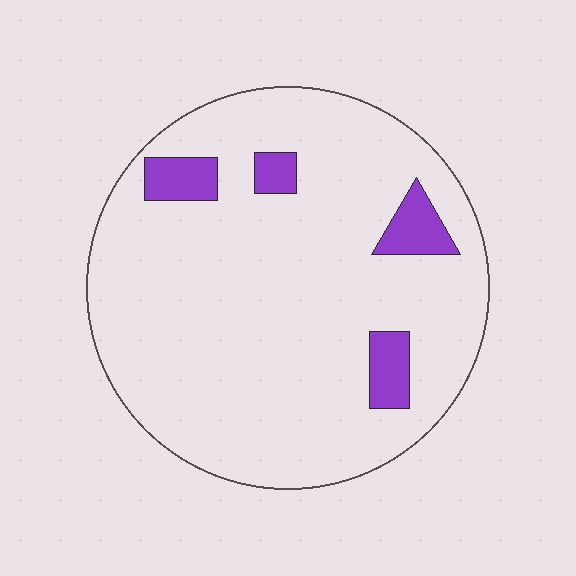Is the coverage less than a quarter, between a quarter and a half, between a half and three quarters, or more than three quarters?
Less than a quarter.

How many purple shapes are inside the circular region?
4.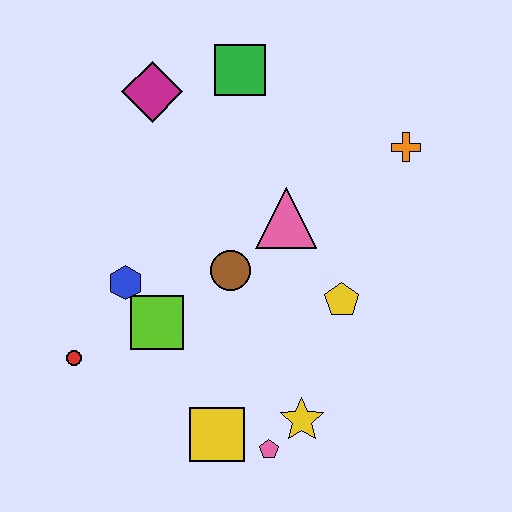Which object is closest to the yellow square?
The pink pentagon is closest to the yellow square.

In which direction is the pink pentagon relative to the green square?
The pink pentagon is below the green square.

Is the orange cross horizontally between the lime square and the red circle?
No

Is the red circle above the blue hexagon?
No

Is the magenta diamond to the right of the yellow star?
No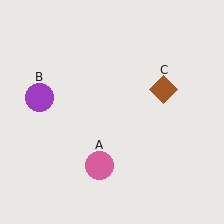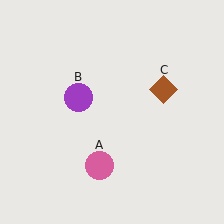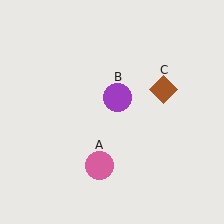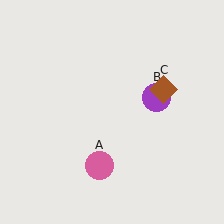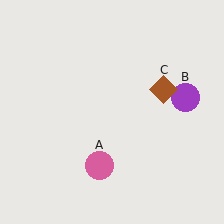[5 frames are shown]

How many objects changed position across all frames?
1 object changed position: purple circle (object B).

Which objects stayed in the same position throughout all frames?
Pink circle (object A) and brown diamond (object C) remained stationary.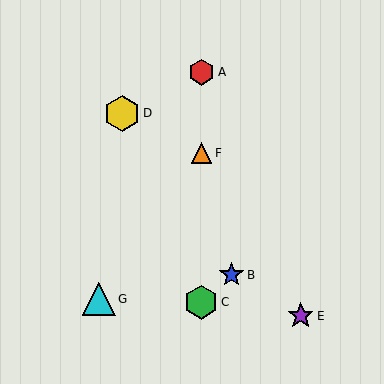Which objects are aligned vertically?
Objects A, C, F are aligned vertically.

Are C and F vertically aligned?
Yes, both are at x≈201.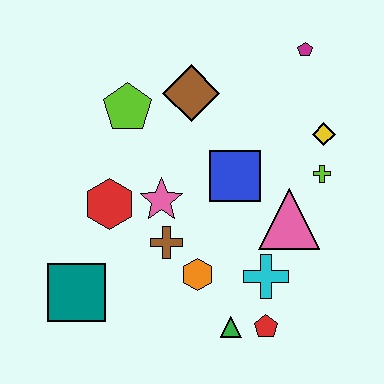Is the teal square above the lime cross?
No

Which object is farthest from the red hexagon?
The magenta pentagon is farthest from the red hexagon.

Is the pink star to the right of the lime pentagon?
Yes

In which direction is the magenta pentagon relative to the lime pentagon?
The magenta pentagon is to the right of the lime pentagon.